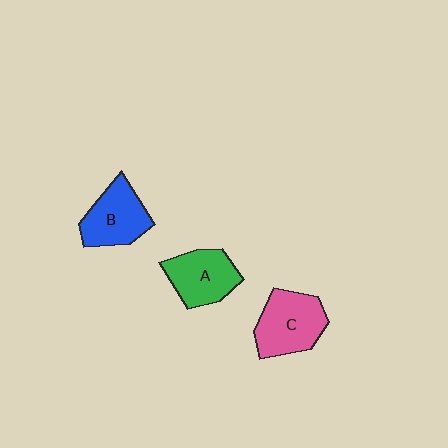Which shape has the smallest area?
Shape A (green).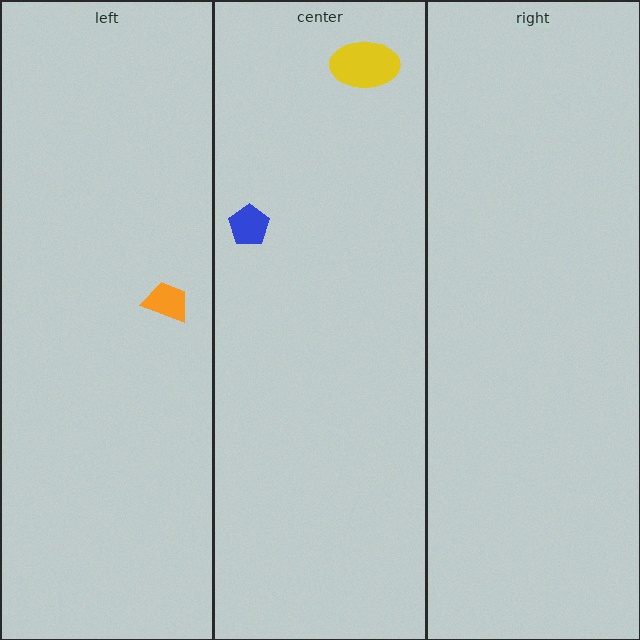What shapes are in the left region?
The orange trapezoid.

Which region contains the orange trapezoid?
The left region.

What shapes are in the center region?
The yellow ellipse, the blue pentagon.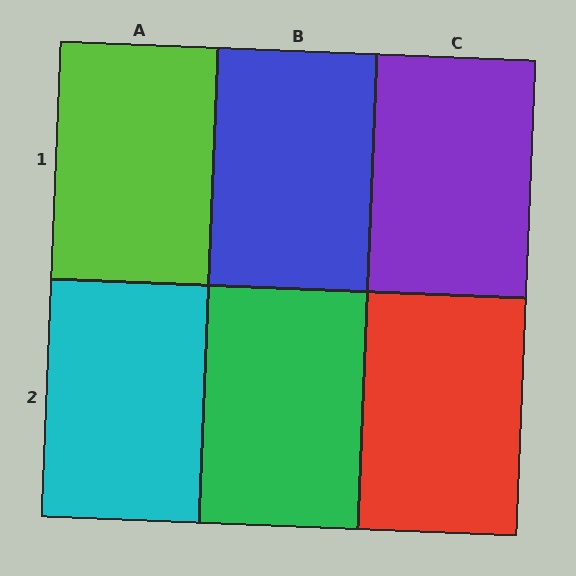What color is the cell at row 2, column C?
Red.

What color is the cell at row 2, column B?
Green.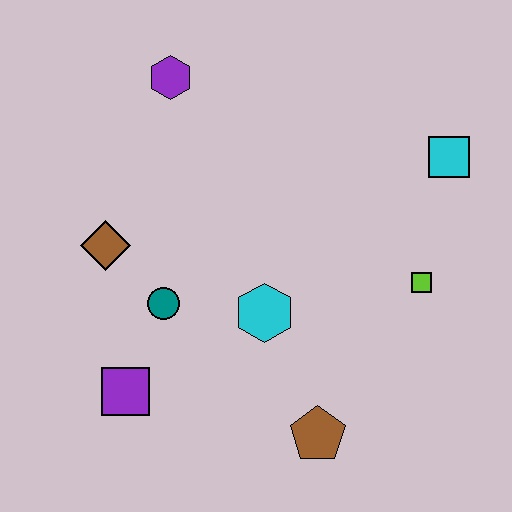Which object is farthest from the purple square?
The cyan square is farthest from the purple square.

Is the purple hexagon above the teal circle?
Yes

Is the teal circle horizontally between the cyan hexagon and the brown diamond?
Yes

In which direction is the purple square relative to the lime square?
The purple square is to the left of the lime square.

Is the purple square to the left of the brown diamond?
No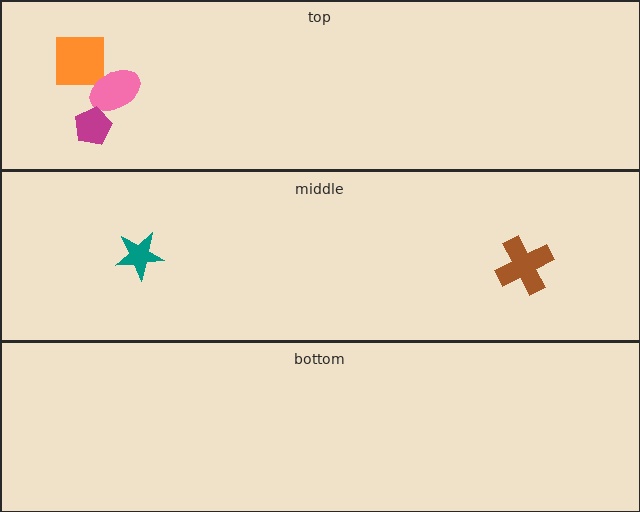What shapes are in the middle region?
The teal star, the brown cross.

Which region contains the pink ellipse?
The top region.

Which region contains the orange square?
The top region.